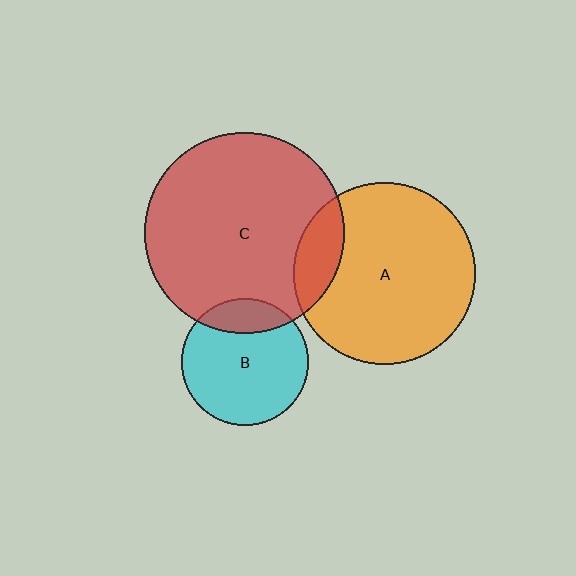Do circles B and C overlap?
Yes.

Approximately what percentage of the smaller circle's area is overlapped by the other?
Approximately 20%.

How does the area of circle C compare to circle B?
Approximately 2.5 times.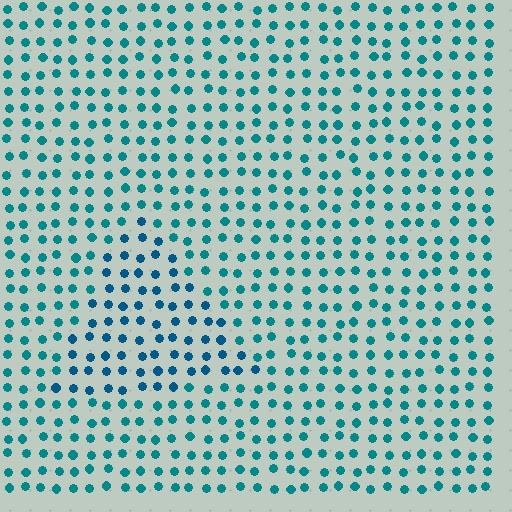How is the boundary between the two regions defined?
The boundary is defined purely by a slight shift in hue (about 21 degrees). Spacing, size, and orientation are identical on both sides.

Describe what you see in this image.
The image is filled with small teal elements in a uniform arrangement. A triangle-shaped region is visible where the elements are tinted to a slightly different hue, forming a subtle color boundary.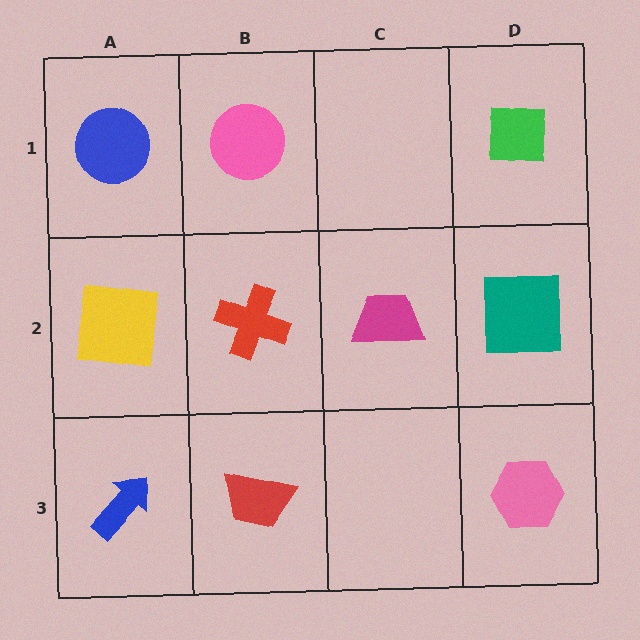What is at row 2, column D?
A teal square.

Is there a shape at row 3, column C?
No, that cell is empty.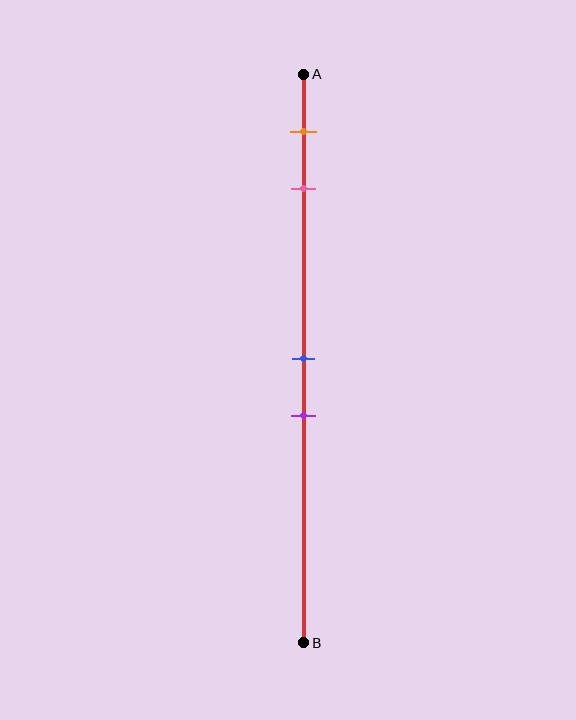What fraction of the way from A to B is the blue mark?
The blue mark is approximately 50% (0.5) of the way from A to B.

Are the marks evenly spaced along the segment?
No, the marks are not evenly spaced.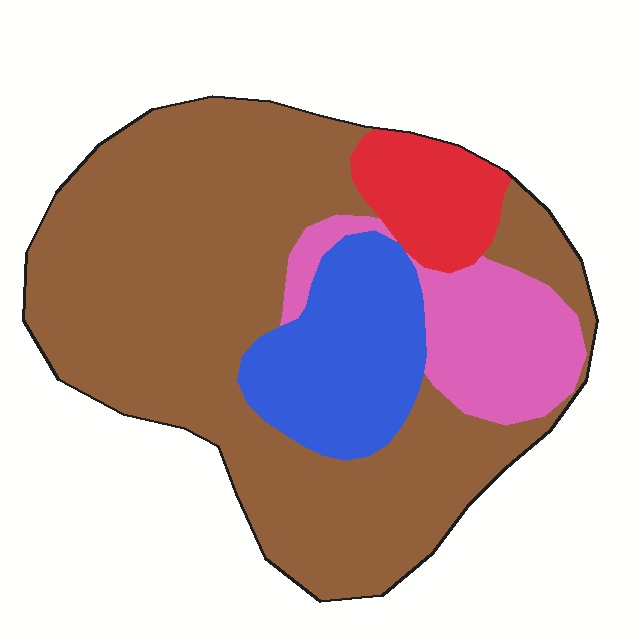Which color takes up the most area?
Brown, at roughly 65%.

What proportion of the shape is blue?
Blue covers around 15% of the shape.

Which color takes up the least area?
Red, at roughly 10%.